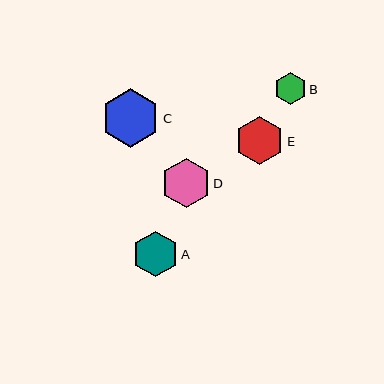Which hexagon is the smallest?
Hexagon B is the smallest with a size of approximately 32 pixels.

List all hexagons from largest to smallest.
From largest to smallest: C, D, E, A, B.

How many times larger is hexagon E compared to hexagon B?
Hexagon E is approximately 1.5 times the size of hexagon B.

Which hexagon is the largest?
Hexagon C is the largest with a size of approximately 59 pixels.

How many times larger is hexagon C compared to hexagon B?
Hexagon C is approximately 1.8 times the size of hexagon B.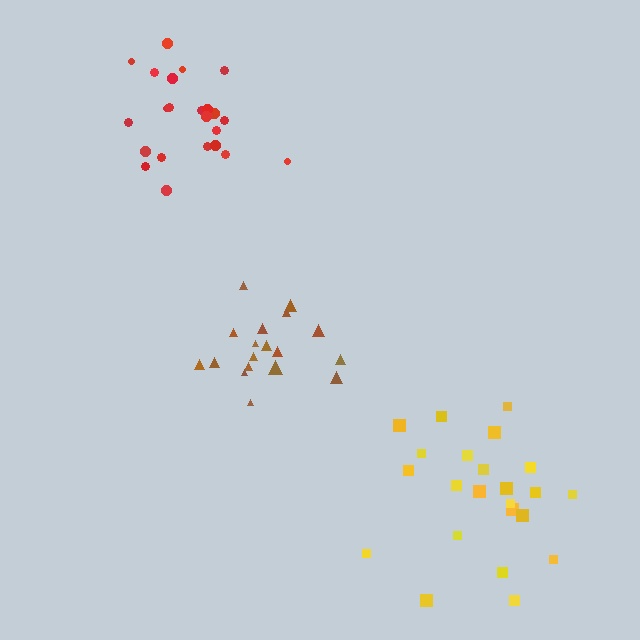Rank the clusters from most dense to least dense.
brown, red, yellow.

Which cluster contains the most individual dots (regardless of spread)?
Yellow (23).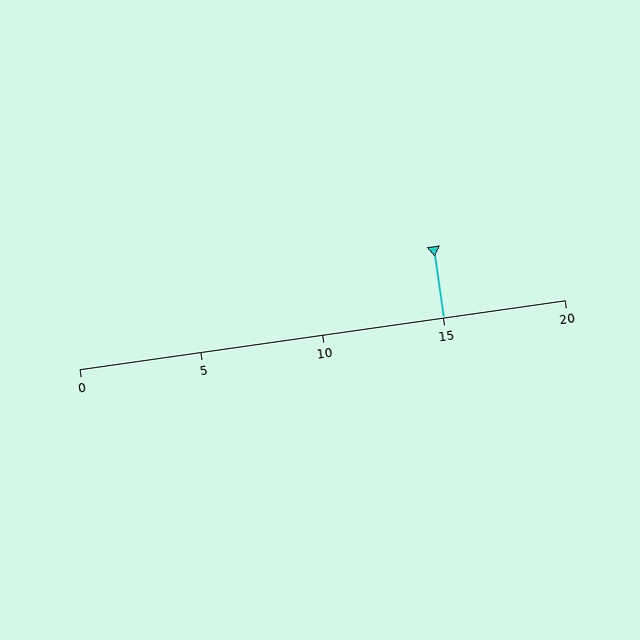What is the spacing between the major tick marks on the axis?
The major ticks are spaced 5 apart.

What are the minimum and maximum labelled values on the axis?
The axis runs from 0 to 20.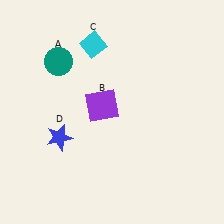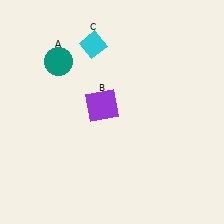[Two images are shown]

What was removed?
The blue star (D) was removed in Image 2.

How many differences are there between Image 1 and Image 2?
There is 1 difference between the two images.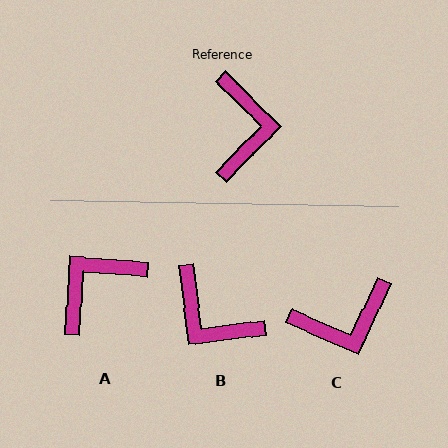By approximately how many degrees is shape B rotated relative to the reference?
Approximately 129 degrees clockwise.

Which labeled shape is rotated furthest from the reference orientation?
A, about 130 degrees away.